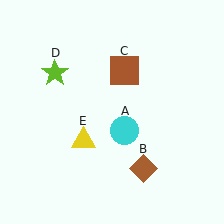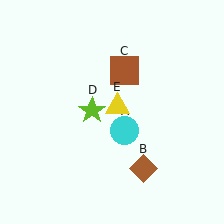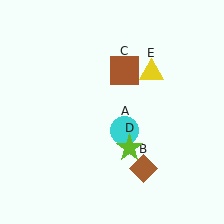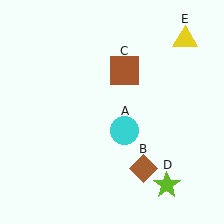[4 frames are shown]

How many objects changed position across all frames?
2 objects changed position: lime star (object D), yellow triangle (object E).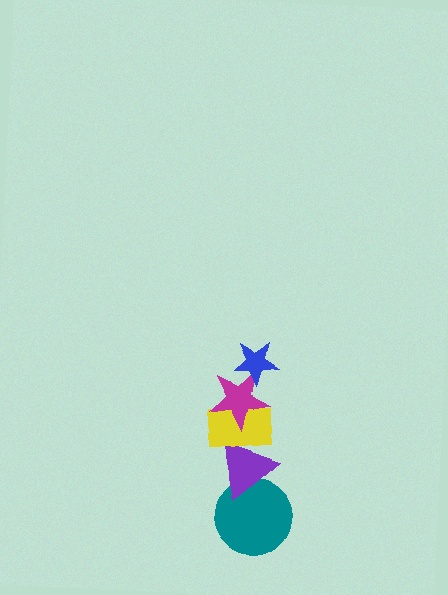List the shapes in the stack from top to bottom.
From top to bottom: the blue star, the magenta star, the yellow rectangle, the purple triangle, the teal circle.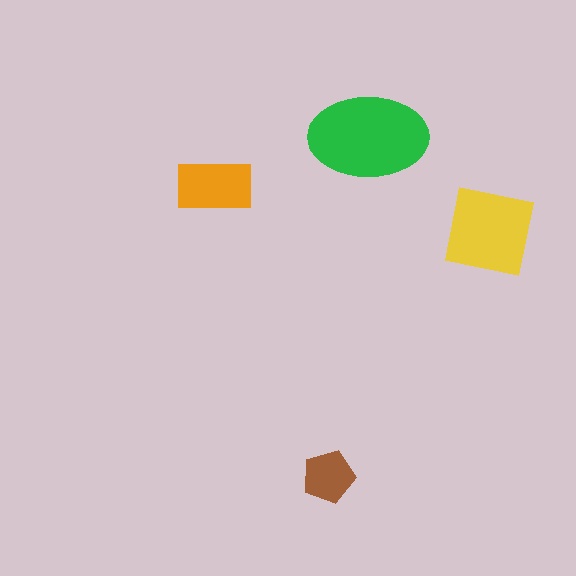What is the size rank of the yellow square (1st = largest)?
2nd.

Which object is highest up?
The green ellipse is topmost.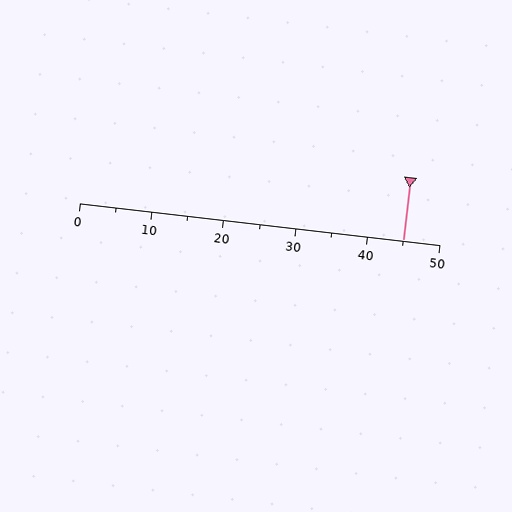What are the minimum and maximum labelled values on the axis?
The axis runs from 0 to 50.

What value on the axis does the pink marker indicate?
The marker indicates approximately 45.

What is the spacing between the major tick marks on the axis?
The major ticks are spaced 10 apart.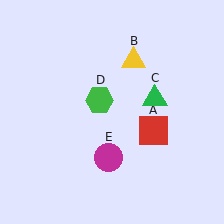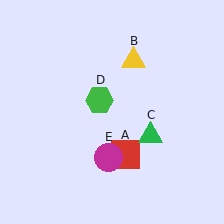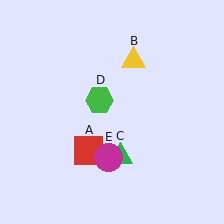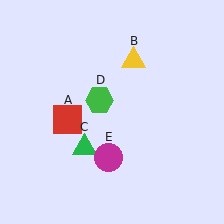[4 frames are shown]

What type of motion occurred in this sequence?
The red square (object A), green triangle (object C) rotated clockwise around the center of the scene.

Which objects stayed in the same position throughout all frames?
Yellow triangle (object B) and green hexagon (object D) and magenta circle (object E) remained stationary.